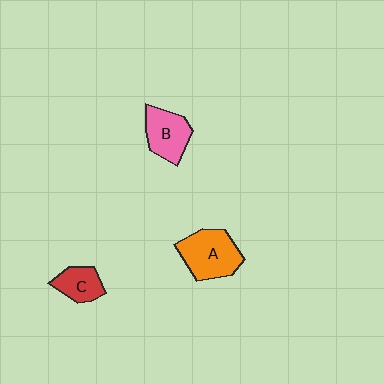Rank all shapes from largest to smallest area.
From largest to smallest: A (orange), B (pink), C (red).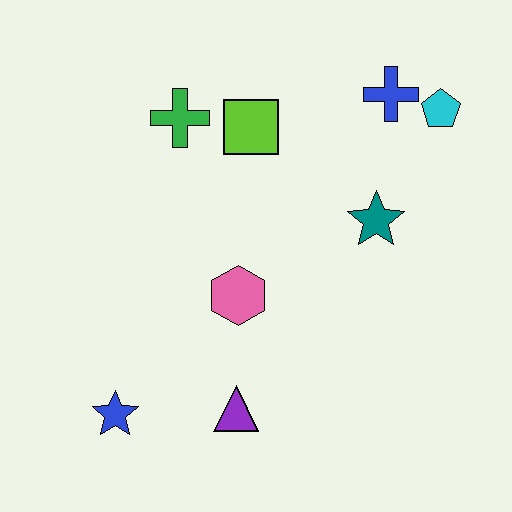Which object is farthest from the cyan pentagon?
The blue star is farthest from the cyan pentagon.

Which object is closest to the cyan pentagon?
The blue cross is closest to the cyan pentagon.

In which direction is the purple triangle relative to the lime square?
The purple triangle is below the lime square.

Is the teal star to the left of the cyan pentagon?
Yes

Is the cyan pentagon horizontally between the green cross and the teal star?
No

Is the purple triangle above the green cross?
No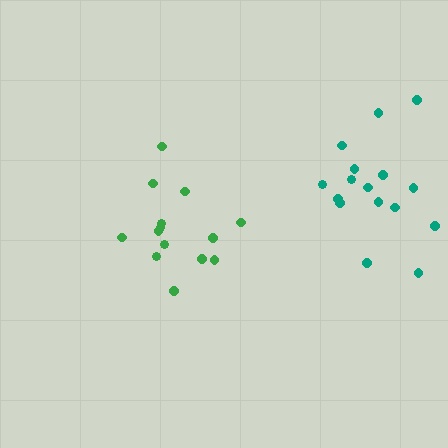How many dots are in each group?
Group 1: 16 dots, Group 2: 14 dots (30 total).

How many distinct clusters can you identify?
There are 2 distinct clusters.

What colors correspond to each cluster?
The clusters are colored: teal, green.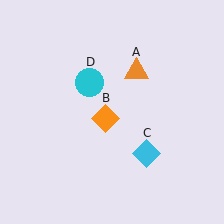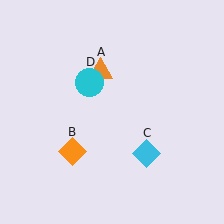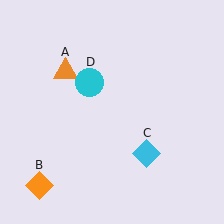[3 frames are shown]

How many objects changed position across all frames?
2 objects changed position: orange triangle (object A), orange diamond (object B).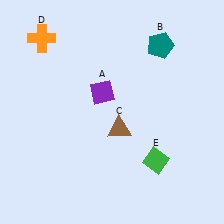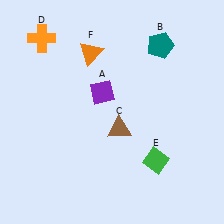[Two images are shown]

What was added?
An orange triangle (F) was added in Image 2.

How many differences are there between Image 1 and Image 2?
There is 1 difference between the two images.